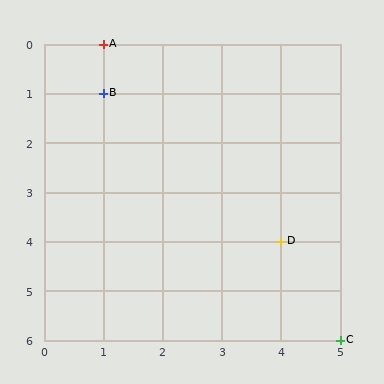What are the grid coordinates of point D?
Point D is at grid coordinates (4, 4).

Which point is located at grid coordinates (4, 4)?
Point D is at (4, 4).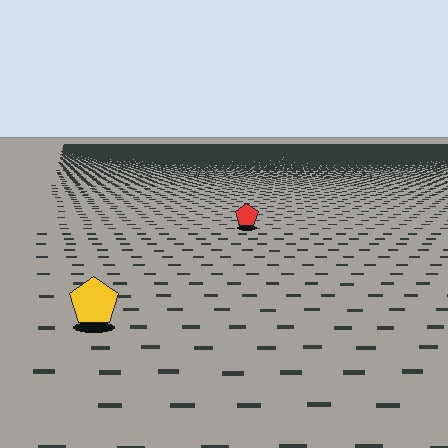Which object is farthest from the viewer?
The red pentagon is farthest from the viewer. It appears smaller and the ground texture around it is denser.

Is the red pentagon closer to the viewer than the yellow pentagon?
No. The yellow pentagon is closer — you can tell from the texture gradient: the ground texture is coarser near it.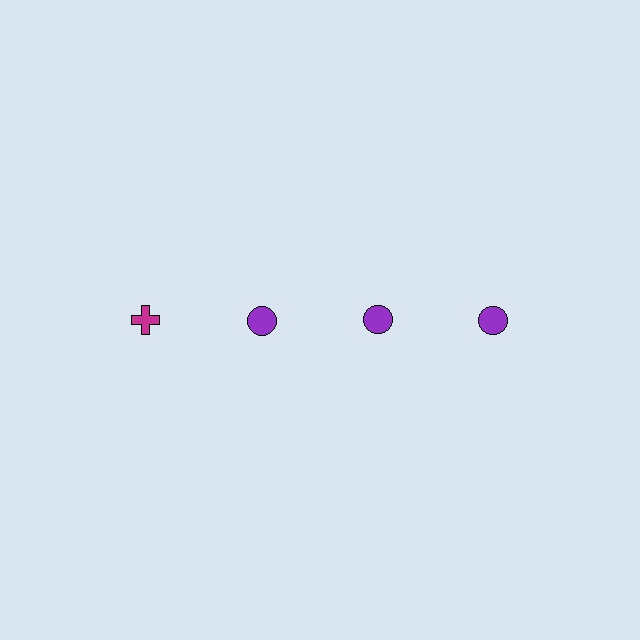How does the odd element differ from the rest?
It differs in both color (magenta instead of purple) and shape (cross instead of circle).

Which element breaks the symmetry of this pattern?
The magenta cross in the top row, leftmost column breaks the symmetry. All other shapes are purple circles.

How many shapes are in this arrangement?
There are 4 shapes arranged in a grid pattern.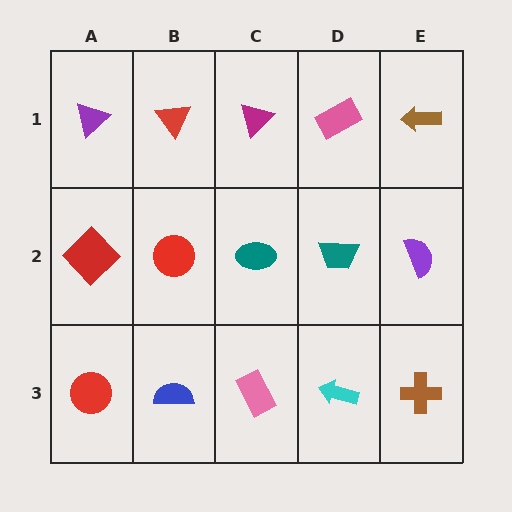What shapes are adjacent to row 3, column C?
A teal ellipse (row 2, column C), a blue semicircle (row 3, column B), a cyan arrow (row 3, column D).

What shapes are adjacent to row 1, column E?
A purple semicircle (row 2, column E), a pink rectangle (row 1, column D).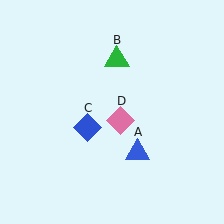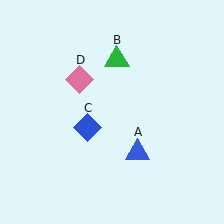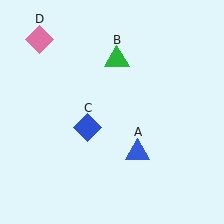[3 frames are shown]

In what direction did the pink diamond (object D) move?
The pink diamond (object D) moved up and to the left.